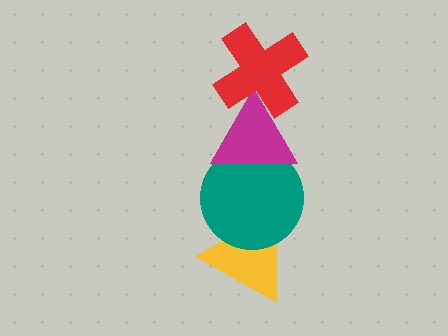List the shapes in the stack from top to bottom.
From top to bottom: the red cross, the magenta triangle, the teal circle, the yellow triangle.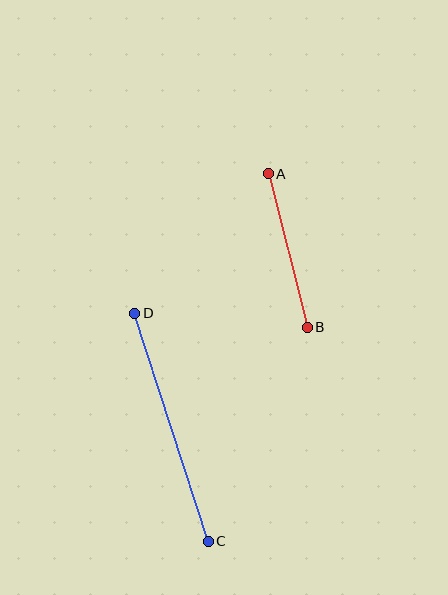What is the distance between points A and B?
The distance is approximately 158 pixels.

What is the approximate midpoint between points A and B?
The midpoint is at approximately (288, 250) pixels.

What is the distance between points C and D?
The distance is approximately 239 pixels.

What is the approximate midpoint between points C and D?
The midpoint is at approximately (171, 427) pixels.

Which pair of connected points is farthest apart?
Points C and D are farthest apart.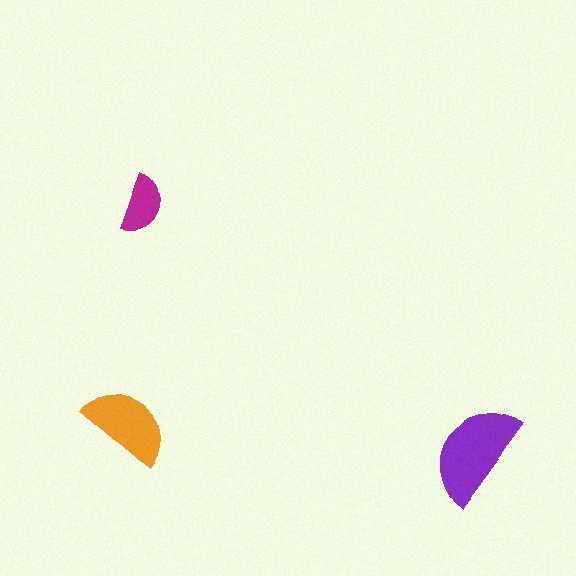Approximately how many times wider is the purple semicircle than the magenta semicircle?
About 2 times wider.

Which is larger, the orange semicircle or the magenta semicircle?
The orange one.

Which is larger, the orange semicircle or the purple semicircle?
The purple one.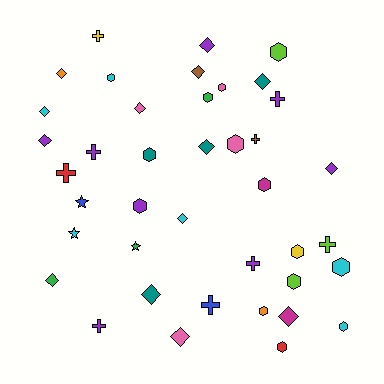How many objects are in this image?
There are 40 objects.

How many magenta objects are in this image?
There are 2 magenta objects.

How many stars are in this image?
There are 3 stars.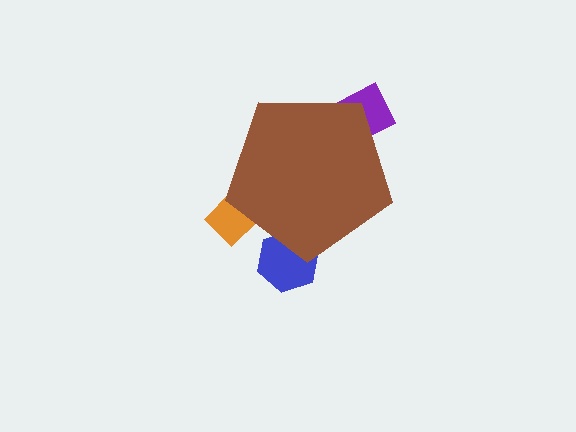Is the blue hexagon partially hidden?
Yes, the blue hexagon is partially hidden behind the brown pentagon.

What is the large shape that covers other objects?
A brown pentagon.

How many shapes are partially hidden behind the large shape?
3 shapes are partially hidden.